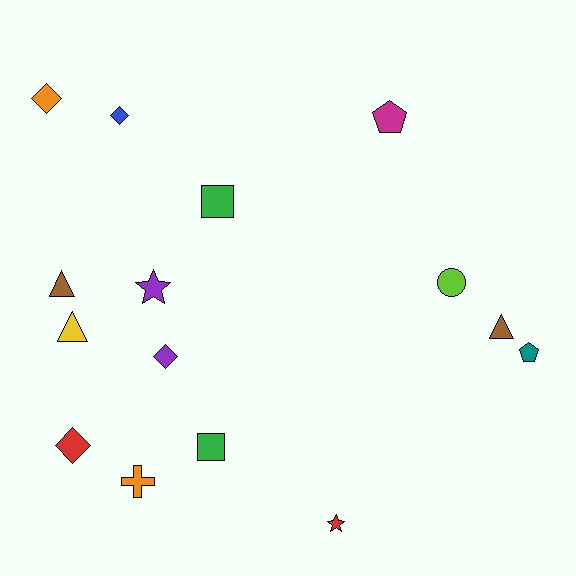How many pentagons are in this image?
There are 2 pentagons.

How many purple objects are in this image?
There are 2 purple objects.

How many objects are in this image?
There are 15 objects.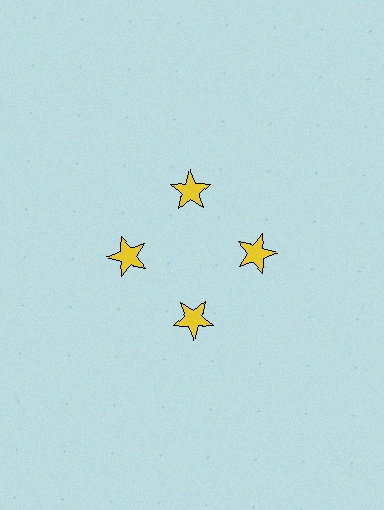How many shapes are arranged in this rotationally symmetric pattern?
There are 4 shapes, arranged in 4 groups of 1.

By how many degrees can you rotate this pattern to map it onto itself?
The pattern maps onto itself every 90 degrees of rotation.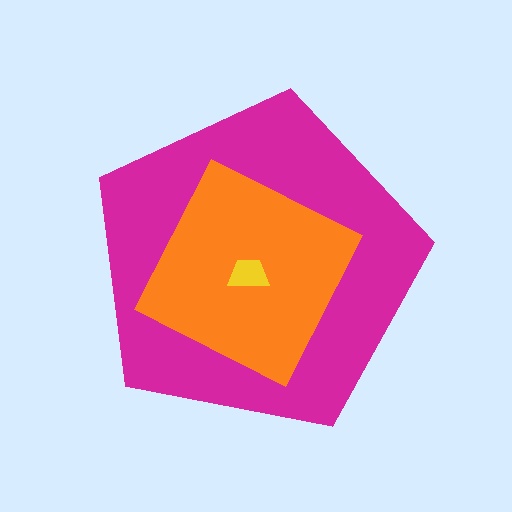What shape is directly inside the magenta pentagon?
The orange square.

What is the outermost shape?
The magenta pentagon.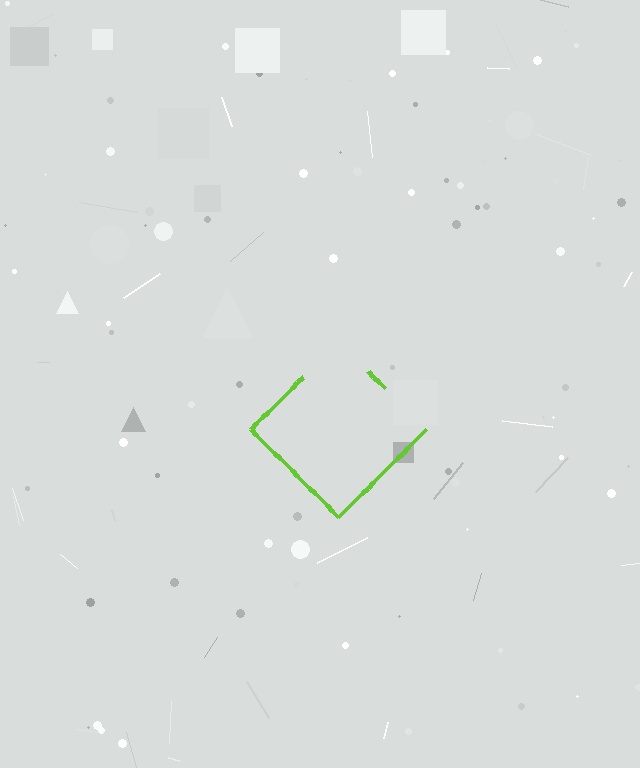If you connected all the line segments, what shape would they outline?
They would outline a diamond.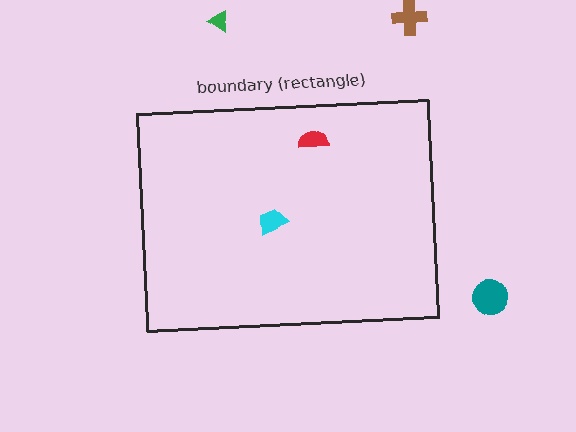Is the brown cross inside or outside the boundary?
Outside.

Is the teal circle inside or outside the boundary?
Outside.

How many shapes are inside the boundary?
2 inside, 3 outside.